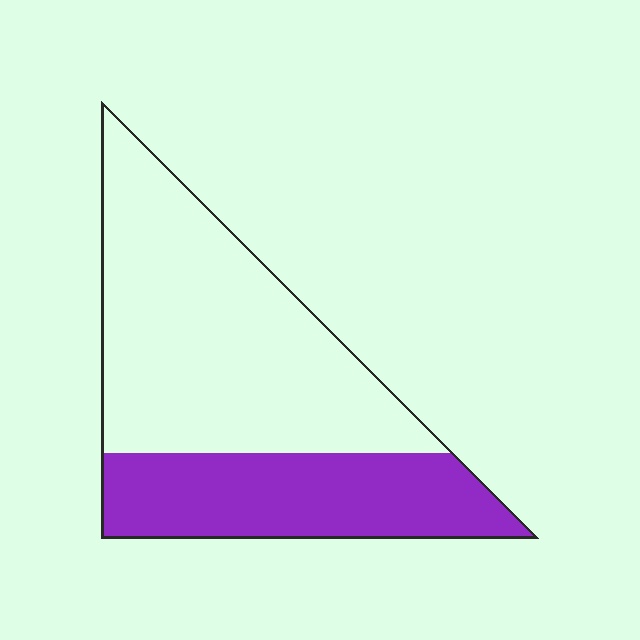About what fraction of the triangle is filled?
About one third (1/3).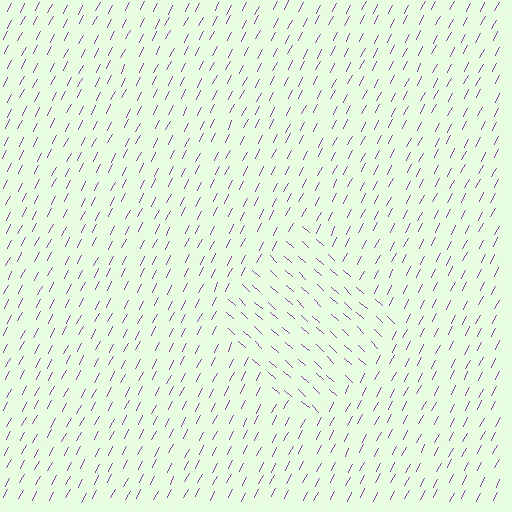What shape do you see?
I see a diamond.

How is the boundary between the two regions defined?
The boundary is defined purely by a change in line orientation (approximately 75 degrees difference). All lines are the same color and thickness.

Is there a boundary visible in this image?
Yes, there is a texture boundary formed by a change in line orientation.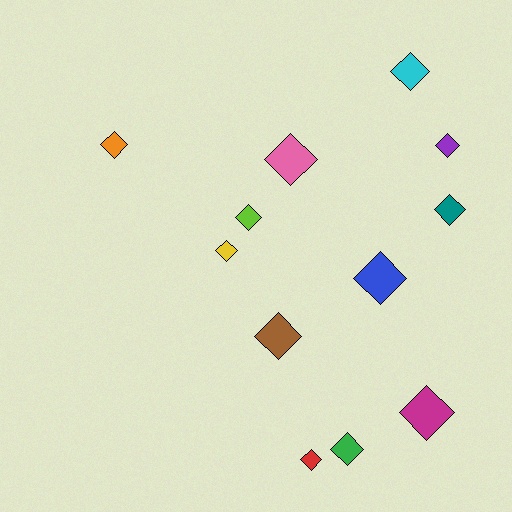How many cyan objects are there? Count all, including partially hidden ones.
There is 1 cyan object.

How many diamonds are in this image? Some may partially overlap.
There are 12 diamonds.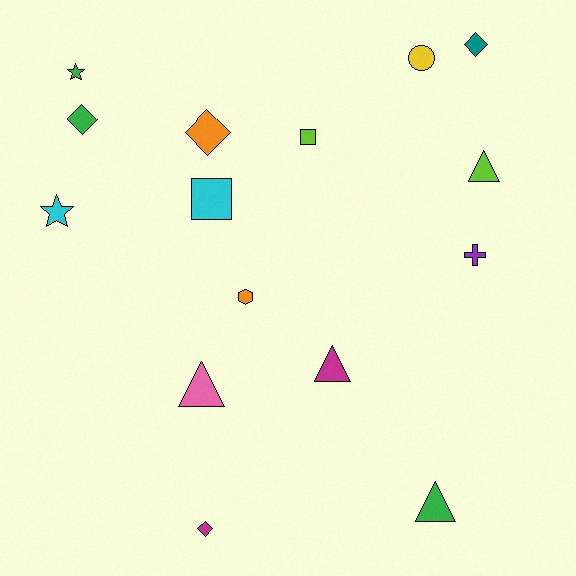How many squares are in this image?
There are 2 squares.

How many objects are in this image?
There are 15 objects.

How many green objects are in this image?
There are 3 green objects.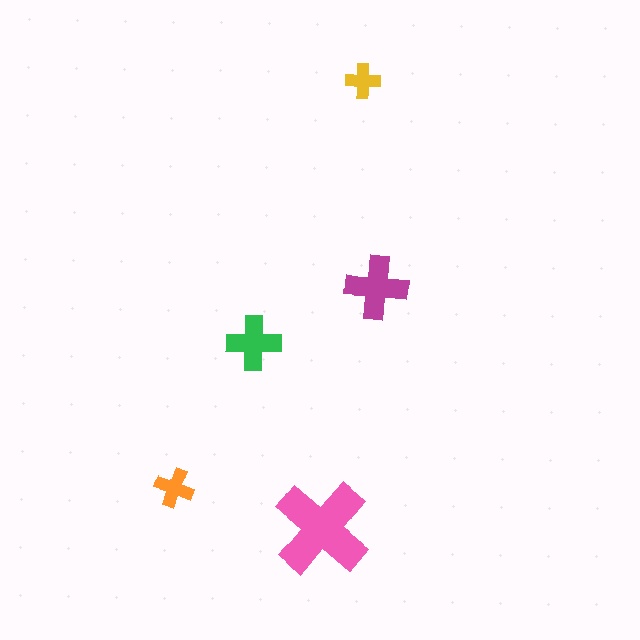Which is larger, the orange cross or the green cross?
The green one.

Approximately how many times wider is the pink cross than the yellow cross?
About 2.5 times wider.